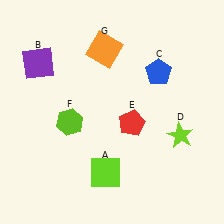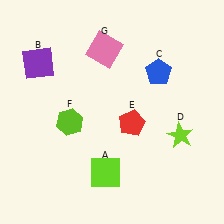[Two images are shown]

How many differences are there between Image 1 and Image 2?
There is 1 difference between the two images.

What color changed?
The square (G) changed from orange in Image 1 to pink in Image 2.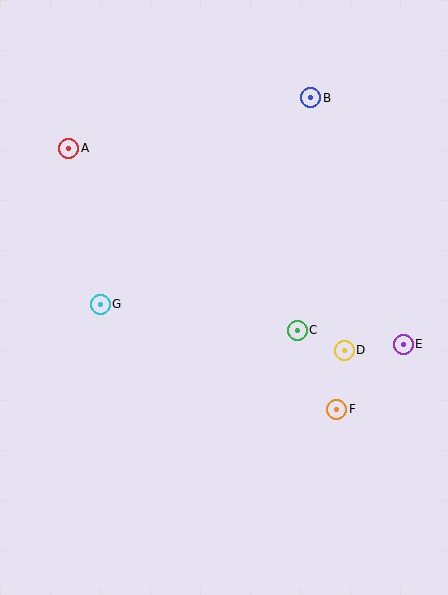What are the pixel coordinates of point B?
Point B is at (311, 98).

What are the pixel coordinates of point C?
Point C is at (297, 330).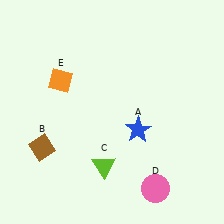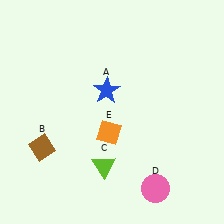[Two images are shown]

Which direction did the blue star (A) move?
The blue star (A) moved up.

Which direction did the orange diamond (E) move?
The orange diamond (E) moved down.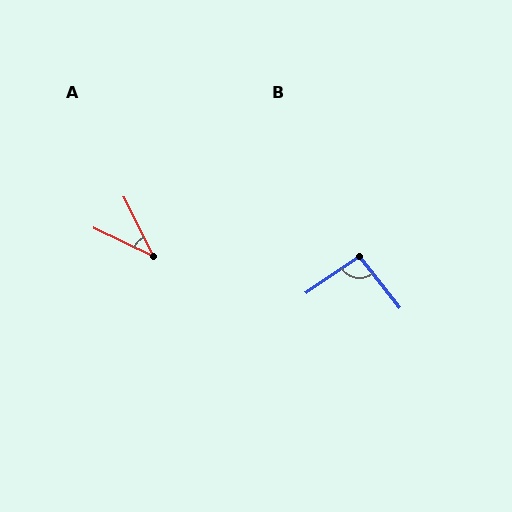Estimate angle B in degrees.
Approximately 94 degrees.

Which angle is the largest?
B, at approximately 94 degrees.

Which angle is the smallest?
A, at approximately 38 degrees.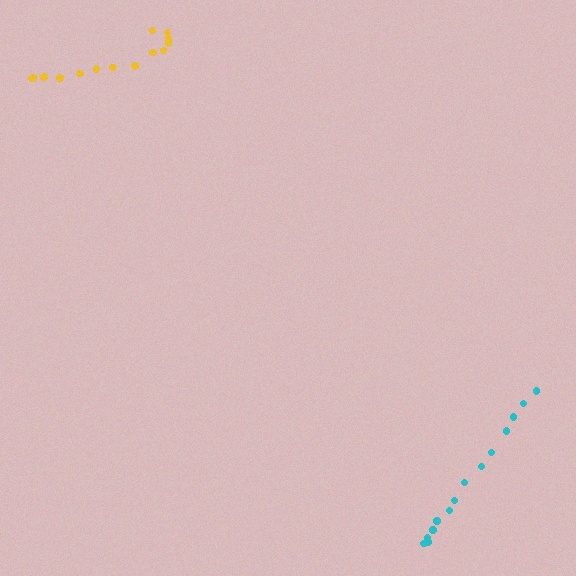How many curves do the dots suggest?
There are 2 distinct paths.